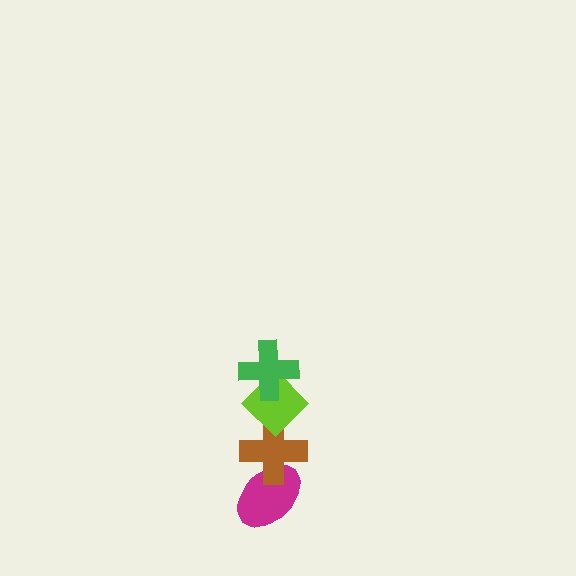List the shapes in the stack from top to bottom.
From top to bottom: the green cross, the lime diamond, the brown cross, the magenta ellipse.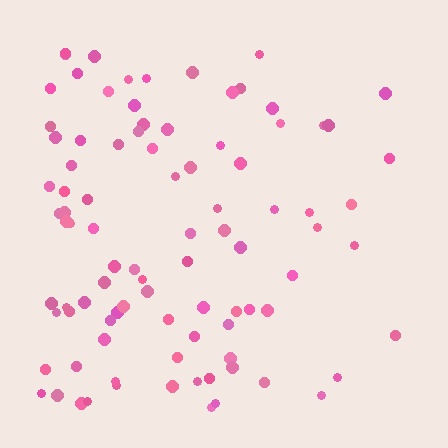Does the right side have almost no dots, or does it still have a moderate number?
Still a moderate number, just noticeably fewer than the left.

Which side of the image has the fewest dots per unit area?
The right.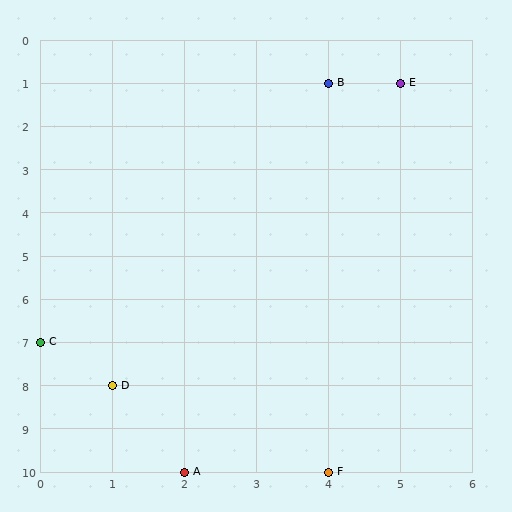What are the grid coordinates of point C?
Point C is at grid coordinates (0, 7).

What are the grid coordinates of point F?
Point F is at grid coordinates (4, 10).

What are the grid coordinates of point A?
Point A is at grid coordinates (2, 10).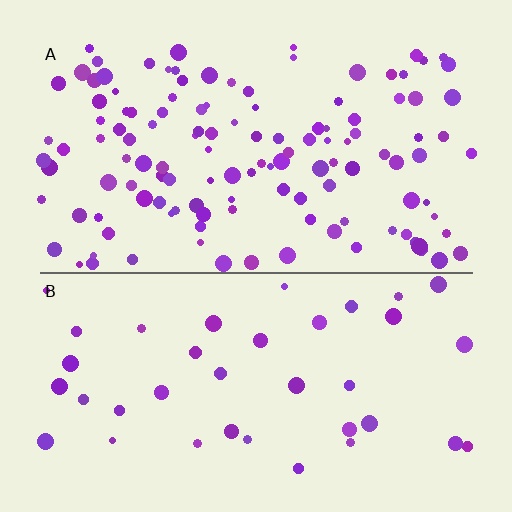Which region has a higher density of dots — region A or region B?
A (the top).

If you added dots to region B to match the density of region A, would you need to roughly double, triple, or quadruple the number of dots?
Approximately triple.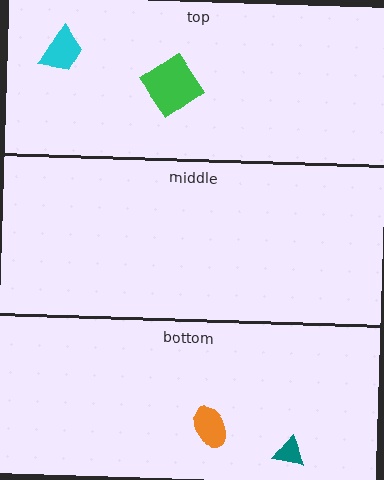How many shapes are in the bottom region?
2.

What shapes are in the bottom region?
The orange ellipse, the teal triangle.